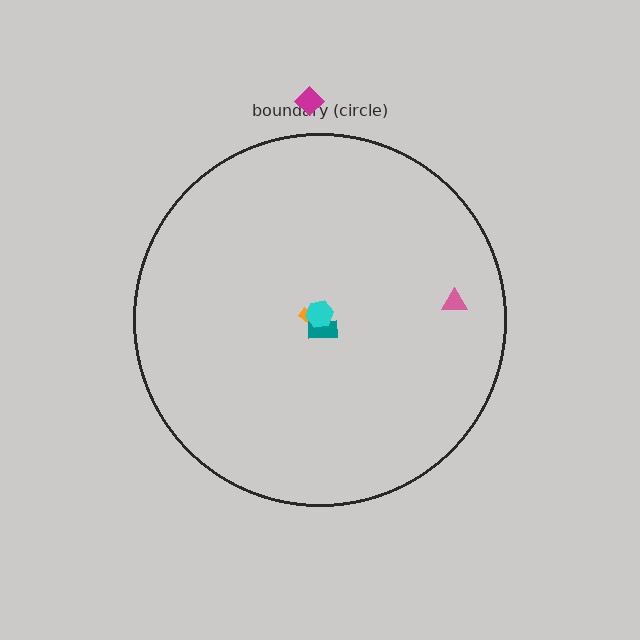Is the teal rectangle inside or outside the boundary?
Inside.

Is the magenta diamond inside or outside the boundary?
Outside.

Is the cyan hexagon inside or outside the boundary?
Inside.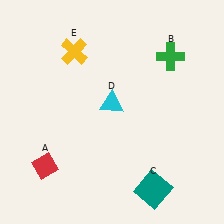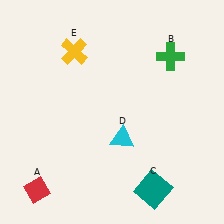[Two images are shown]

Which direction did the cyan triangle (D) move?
The cyan triangle (D) moved down.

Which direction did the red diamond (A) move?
The red diamond (A) moved down.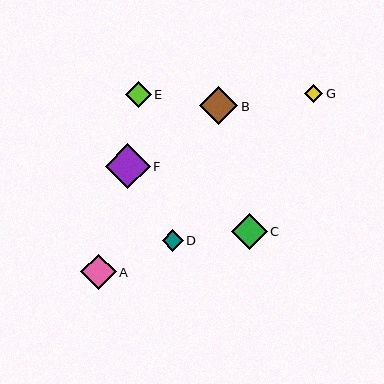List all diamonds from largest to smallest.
From largest to smallest: F, B, A, C, E, D, G.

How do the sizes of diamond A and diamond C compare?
Diamond A and diamond C are approximately the same size.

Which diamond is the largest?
Diamond F is the largest with a size of approximately 45 pixels.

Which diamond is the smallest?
Diamond G is the smallest with a size of approximately 18 pixels.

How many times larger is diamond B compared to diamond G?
Diamond B is approximately 2.1 times the size of diamond G.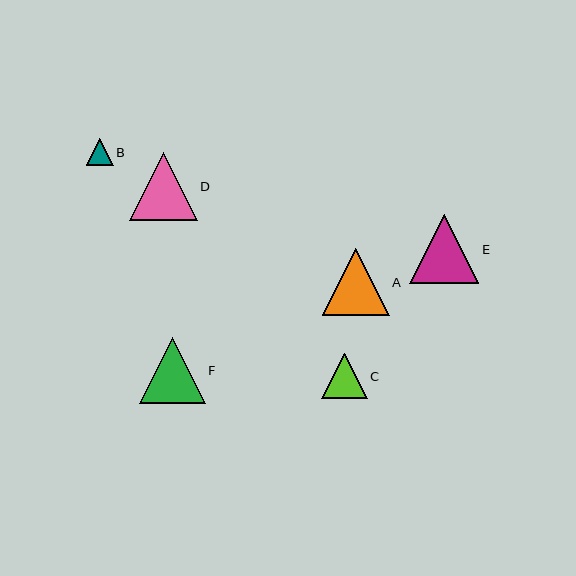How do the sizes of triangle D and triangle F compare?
Triangle D and triangle F are approximately the same size.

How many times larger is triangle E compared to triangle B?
Triangle E is approximately 2.5 times the size of triangle B.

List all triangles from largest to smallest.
From largest to smallest: E, D, A, F, C, B.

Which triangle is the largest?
Triangle E is the largest with a size of approximately 69 pixels.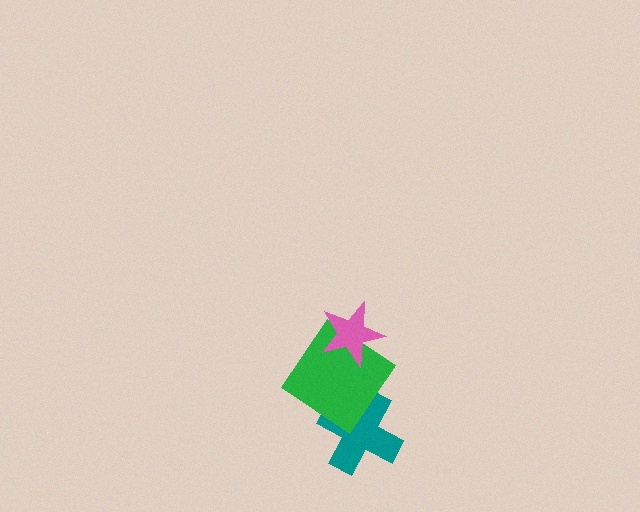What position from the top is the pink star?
The pink star is 1st from the top.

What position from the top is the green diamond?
The green diamond is 2nd from the top.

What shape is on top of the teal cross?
The green diamond is on top of the teal cross.